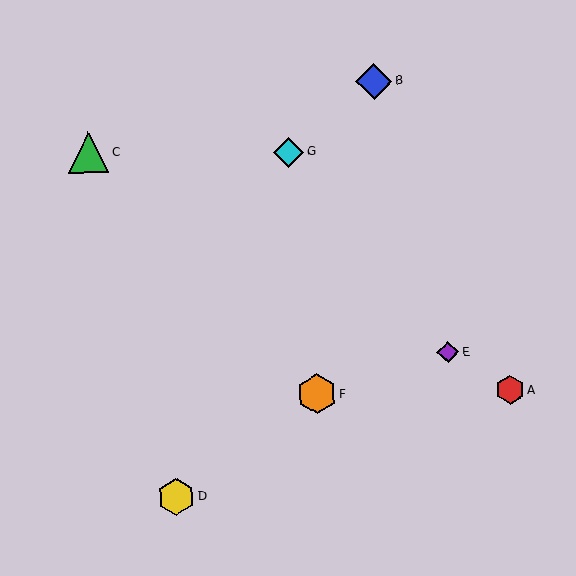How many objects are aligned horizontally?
2 objects (A, F) are aligned horizontally.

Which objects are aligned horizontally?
Objects A, F are aligned horizontally.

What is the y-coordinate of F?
Object F is at y≈394.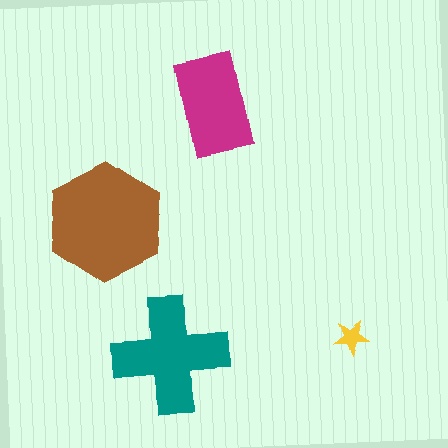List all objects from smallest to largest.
The yellow star, the magenta rectangle, the teal cross, the brown hexagon.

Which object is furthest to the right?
The yellow star is rightmost.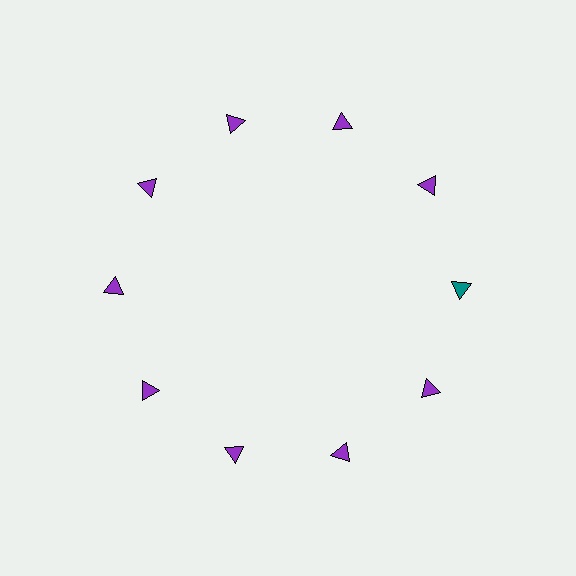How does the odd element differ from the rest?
It has a different color: teal instead of purple.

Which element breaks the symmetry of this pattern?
The teal triangle at roughly the 3 o'clock position breaks the symmetry. All other shapes are purple triangles.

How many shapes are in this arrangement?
There are 10 shapes arranged in a ring pattern.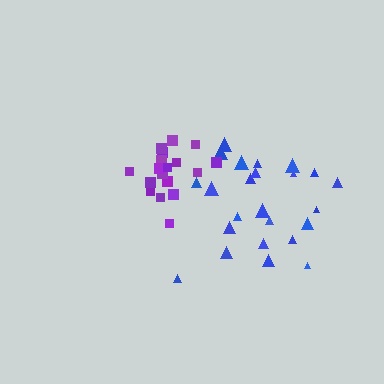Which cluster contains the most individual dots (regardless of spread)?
Blue (24).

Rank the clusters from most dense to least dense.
purple, blue.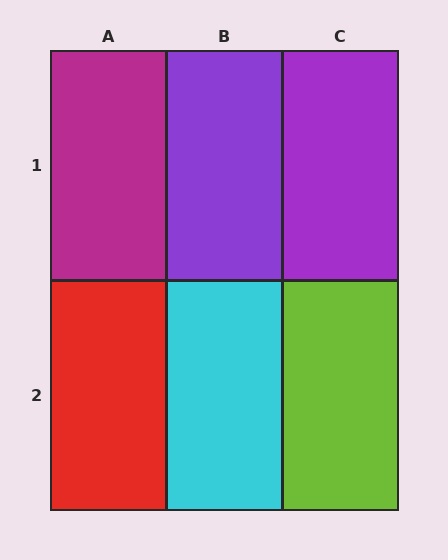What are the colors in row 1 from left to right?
Magenta, purple, purple.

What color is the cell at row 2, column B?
Cyan.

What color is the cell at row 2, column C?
Lime.